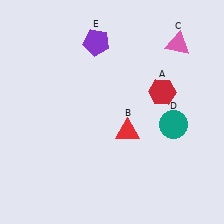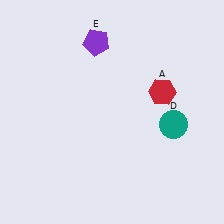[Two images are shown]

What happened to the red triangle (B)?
The red triangle (B) was removed in Image 2. It was in the bottom-right area of Image 1.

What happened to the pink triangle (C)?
The pink triangle (C) was removed in Image 2. It was in the top-right area of Image 1.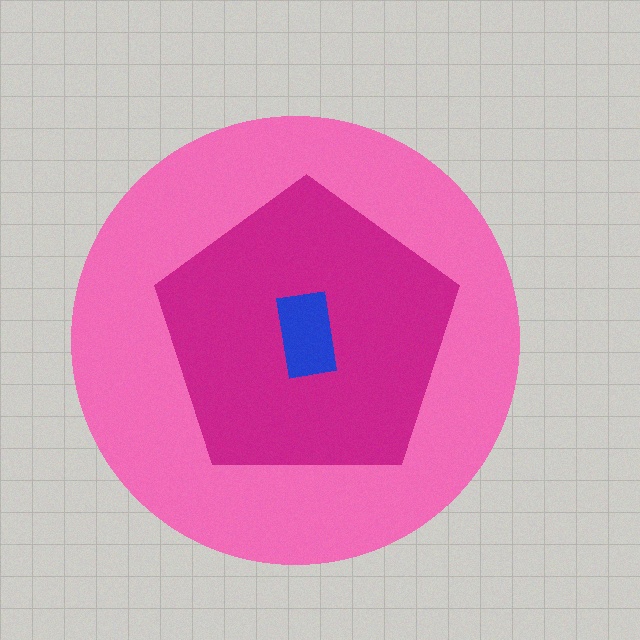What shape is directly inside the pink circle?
The magenta pentagon.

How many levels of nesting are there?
3.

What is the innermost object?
The blue rectangle.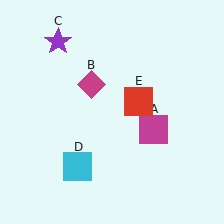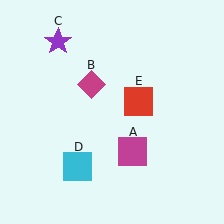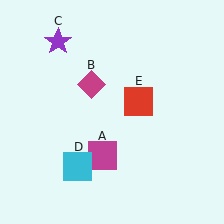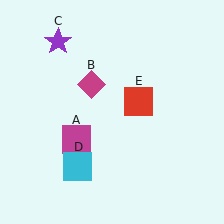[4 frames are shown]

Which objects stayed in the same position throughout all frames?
Magenta diamond (object B) and purple star (object C) and cyan square (object D) and red square (object E) remained stationary.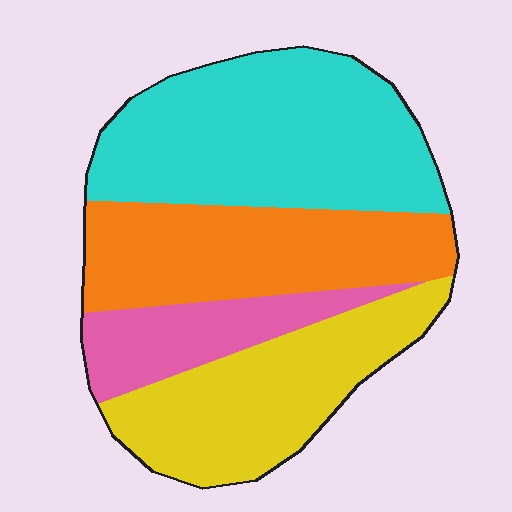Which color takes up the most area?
Cyan, at roughly 35%.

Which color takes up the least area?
Pink, at roughly 15%.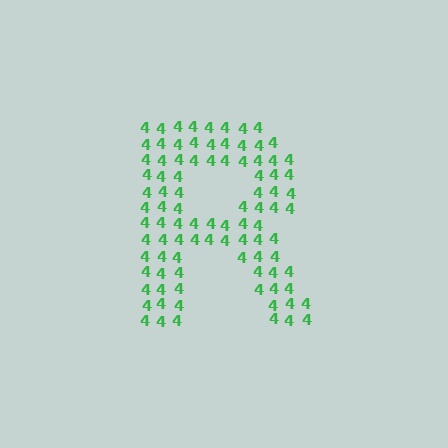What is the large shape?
The large shape is the letter R.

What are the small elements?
The small elements are digit 4's.